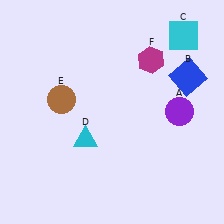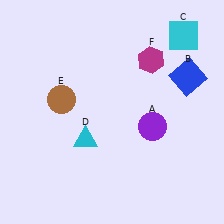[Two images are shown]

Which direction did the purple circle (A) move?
The purple circle (A) moved left.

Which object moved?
The purple circle (A) moved left.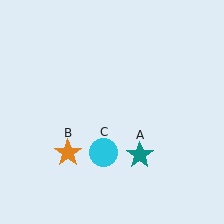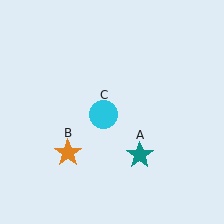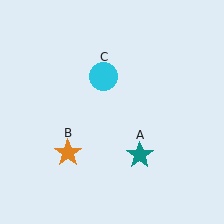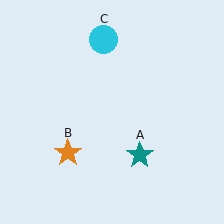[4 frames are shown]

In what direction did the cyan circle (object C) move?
The cyan circle (object C) moved up.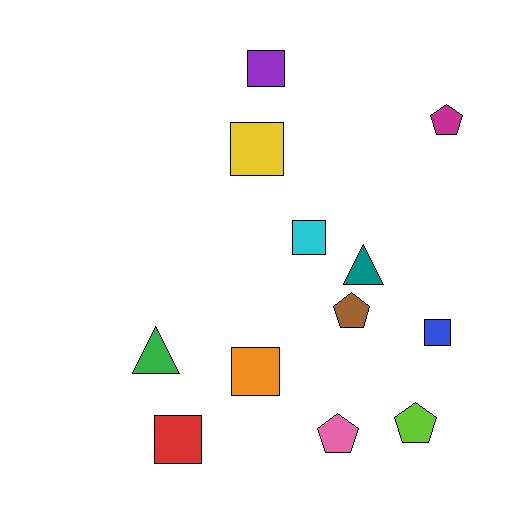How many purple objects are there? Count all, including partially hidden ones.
There is 1 purple object.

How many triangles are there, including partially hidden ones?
There are 2 triangles.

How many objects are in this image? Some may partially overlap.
There are 12 objects.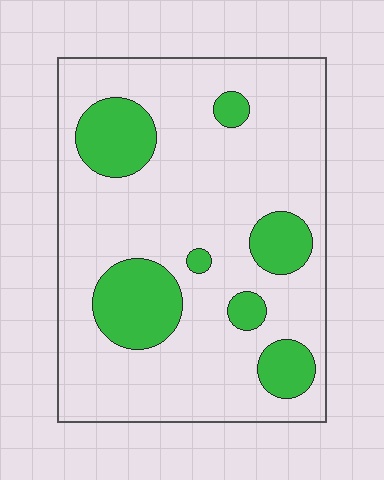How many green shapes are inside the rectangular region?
7.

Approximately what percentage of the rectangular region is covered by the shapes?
Approximately 20%.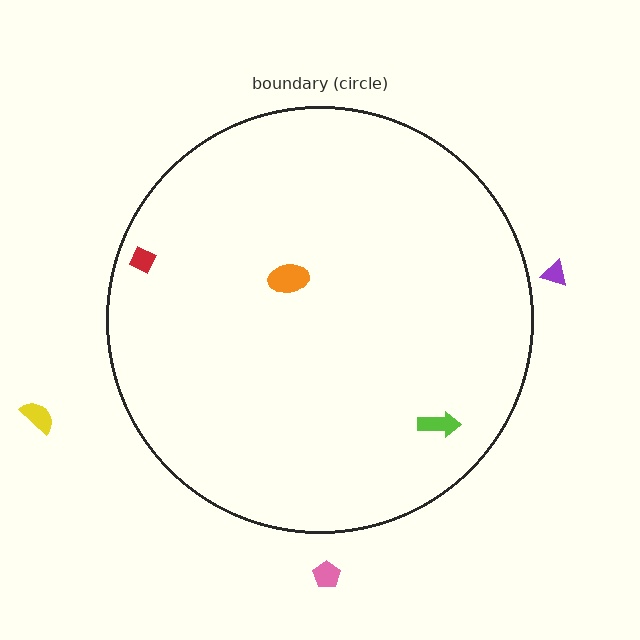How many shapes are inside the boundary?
3 inside, 3 outside.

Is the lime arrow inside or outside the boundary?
Inside.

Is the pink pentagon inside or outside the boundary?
Outside.